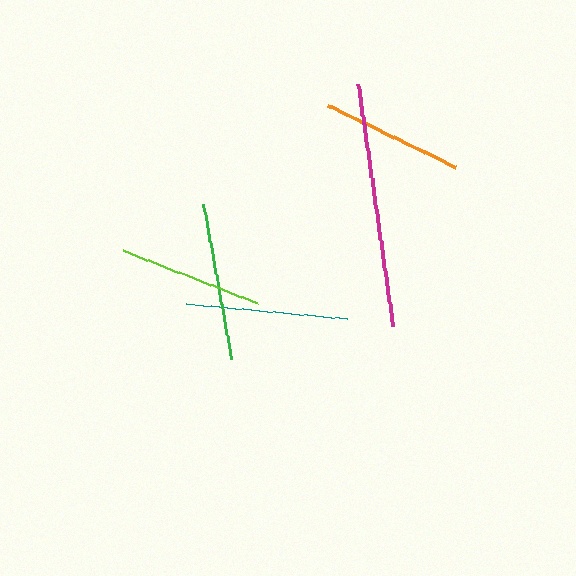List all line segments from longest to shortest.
From longest to shortest: magenta, teal, green, lime, orange.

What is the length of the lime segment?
The lime segment is approximately 145 pixels long.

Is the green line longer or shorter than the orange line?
The green line is longer than the orange line.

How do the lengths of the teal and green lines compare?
The teal and green lines are approximately the same length.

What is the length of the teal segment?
The teal segment is approximately 162 pixels long.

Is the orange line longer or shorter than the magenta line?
The magenta line is longer than the orange line.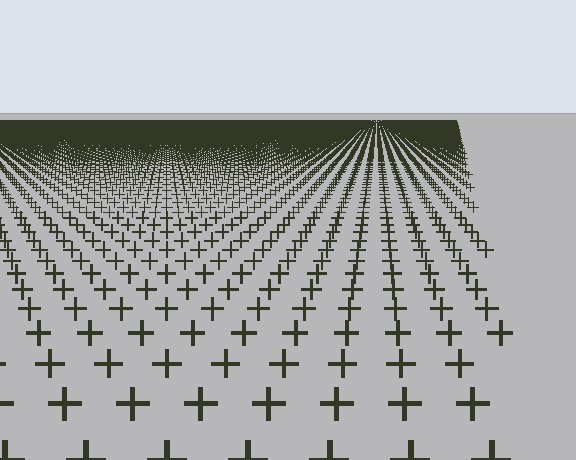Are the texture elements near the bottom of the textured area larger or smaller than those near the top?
Larger. Near the bottom, elements are closer to the viewer and appear at a bigger on-screen size.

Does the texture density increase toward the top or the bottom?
Density increases toward the top.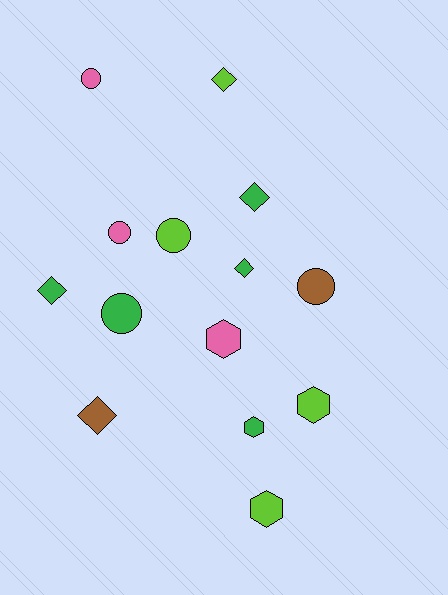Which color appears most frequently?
Green, with 5 objects.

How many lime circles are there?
There is 1 lime circle.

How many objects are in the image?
There are 14 objects.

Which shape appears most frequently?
Diamond, with 5 objects.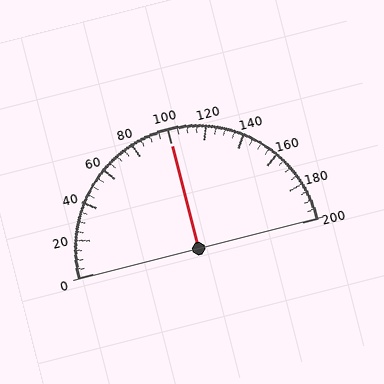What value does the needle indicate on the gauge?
The needle indicates approximately 100.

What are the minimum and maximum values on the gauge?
The gauge ranges from 0 to 200.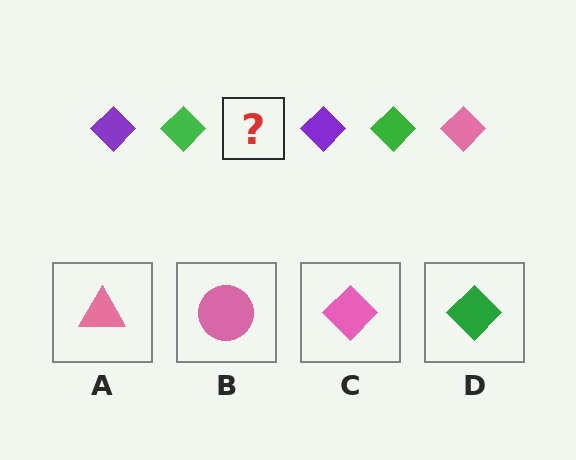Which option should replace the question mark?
Option C.